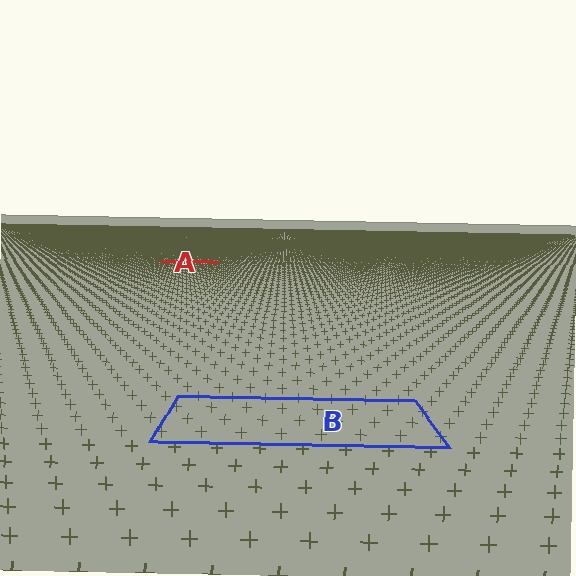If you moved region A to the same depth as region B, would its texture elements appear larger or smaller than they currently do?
They would appear larger. At a closer depth, the same texture elements are projected at a bigger on-screen size.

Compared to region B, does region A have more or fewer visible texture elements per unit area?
Region A has more texture elements per unit area — they are packed more densely because it is farther away.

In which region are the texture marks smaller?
The texture marks are smaller in region A, because it is farther away.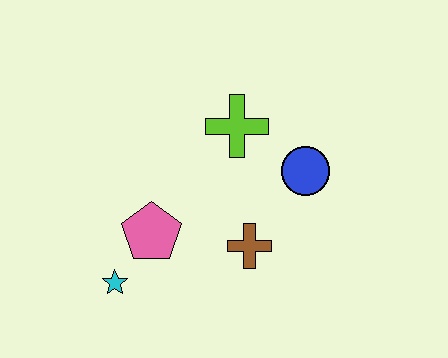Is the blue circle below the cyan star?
No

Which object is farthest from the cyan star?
The blue circle is farthest from the cyan star.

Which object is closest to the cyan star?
The pink pentagon is closest to the cyan star.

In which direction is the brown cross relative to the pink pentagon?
The brown cross is to the right of the pink pentagon.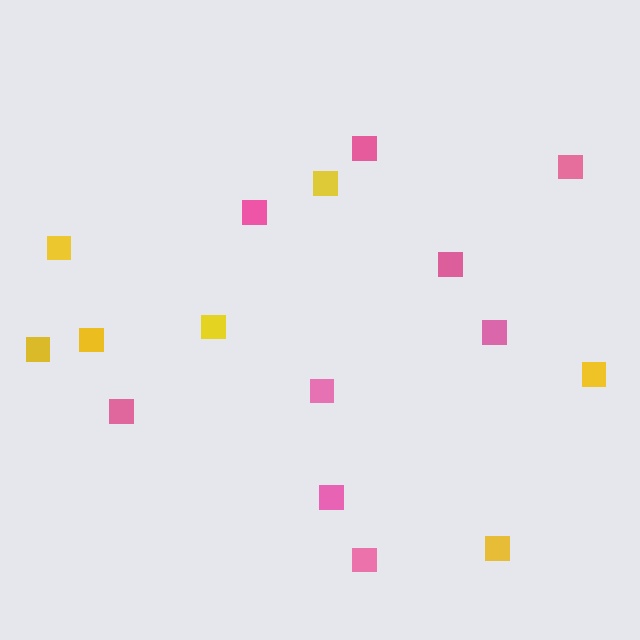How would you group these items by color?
There are 2 groups: one group of pink squares (9) and one group of yellow squares (7).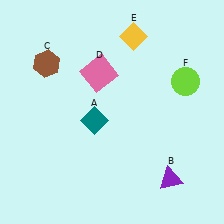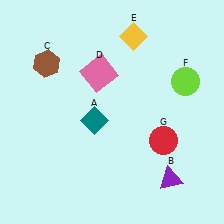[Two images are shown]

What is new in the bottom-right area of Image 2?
A red circle (G) was added in the bottom-right area of Image 2.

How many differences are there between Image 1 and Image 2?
There is 1 difference between the two images.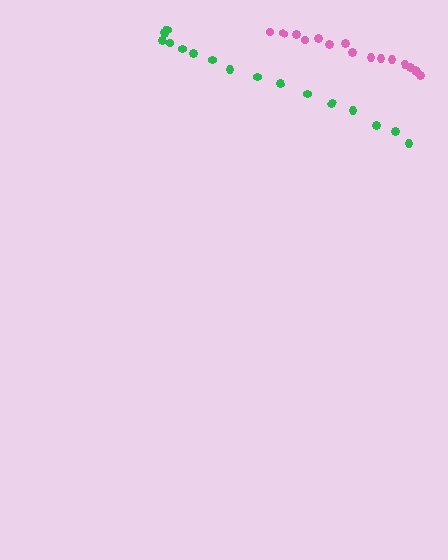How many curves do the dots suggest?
There are 2 distinct paths.